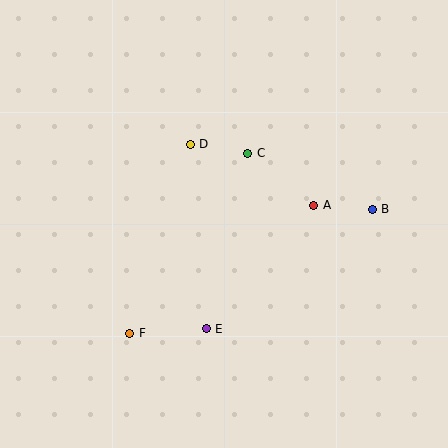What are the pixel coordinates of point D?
Point D is at (190, 144).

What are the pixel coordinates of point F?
Point F is at (130, 333).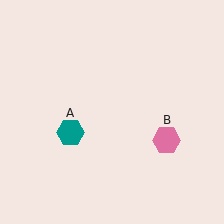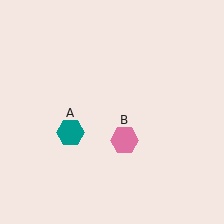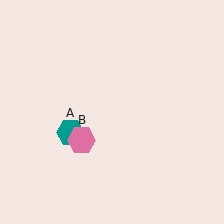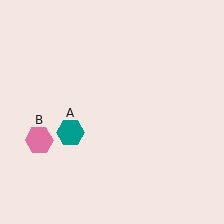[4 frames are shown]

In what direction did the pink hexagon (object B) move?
The pink hexagon (object B) moved left.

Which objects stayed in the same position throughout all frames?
Teal hexagon (object A) remained stationary.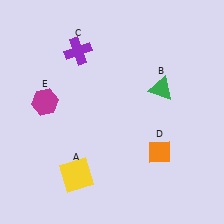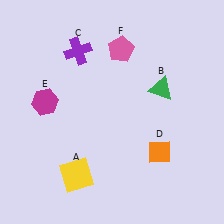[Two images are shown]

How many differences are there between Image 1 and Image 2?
There is 1 difference between the two images.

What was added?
A pink pentagon (F) was added in Image 2.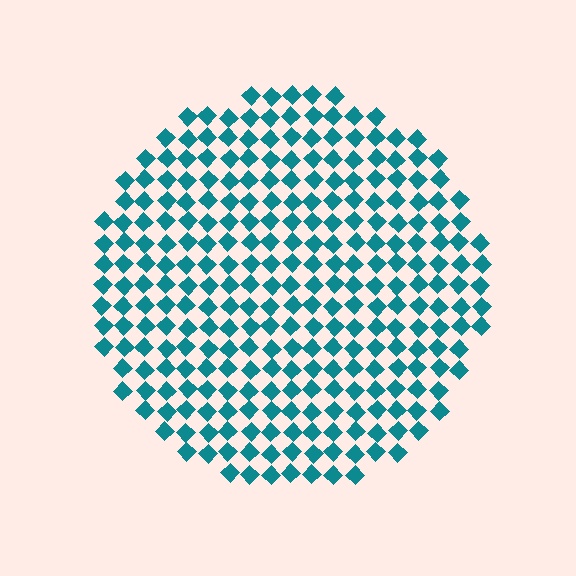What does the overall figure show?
The overall figure shows a circle.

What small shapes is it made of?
It is made of small diamonds.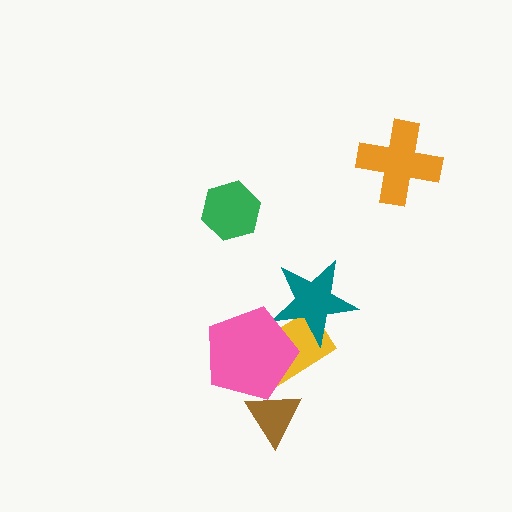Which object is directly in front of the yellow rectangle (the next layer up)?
The teal star is directly in front of the yellow rectangle.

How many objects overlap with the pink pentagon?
3 objects overlap with the pink pentagon.